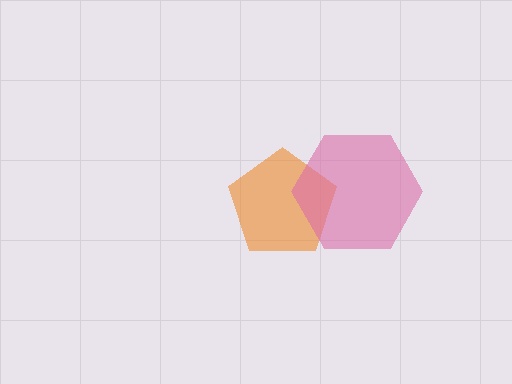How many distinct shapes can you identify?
There are 2 distinct shapes: an orange pentagon, a pink hexagon.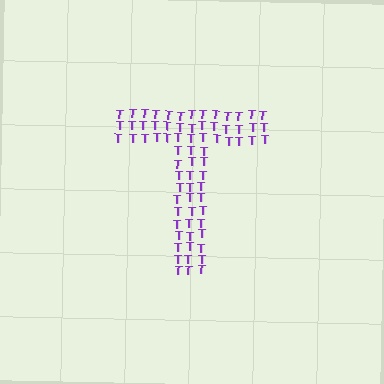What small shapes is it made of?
It is made of small letter T's.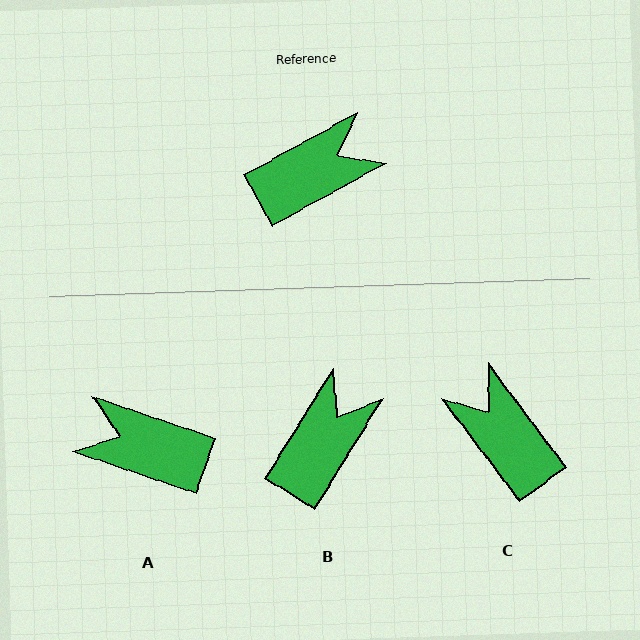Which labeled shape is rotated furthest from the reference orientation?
A, about 132 degrees away.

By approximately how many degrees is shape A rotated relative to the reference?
Approximately 132 degrees counter-clockwise.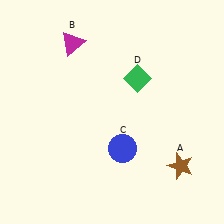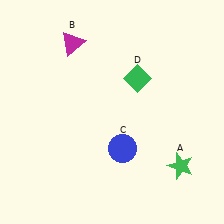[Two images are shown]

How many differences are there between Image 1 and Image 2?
There is 1 difference between the two images.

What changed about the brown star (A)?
In Image 1, A is brown. In Image 2, it changed to green.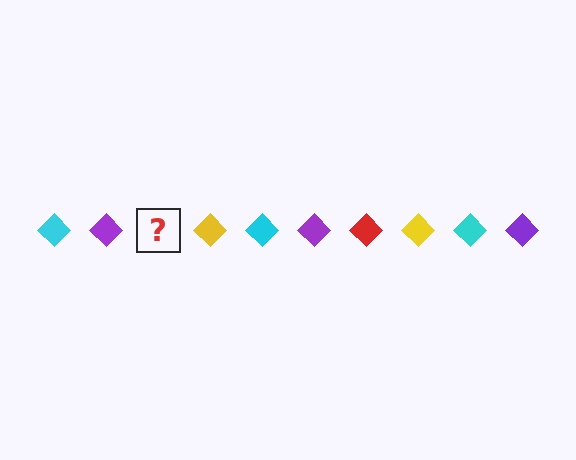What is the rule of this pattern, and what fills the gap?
The rule is that the pattern cycles through cyan, purple, red, yellow diamonds. The gap should be filled with a red diamond.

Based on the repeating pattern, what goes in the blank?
The blank should be a red diamond.